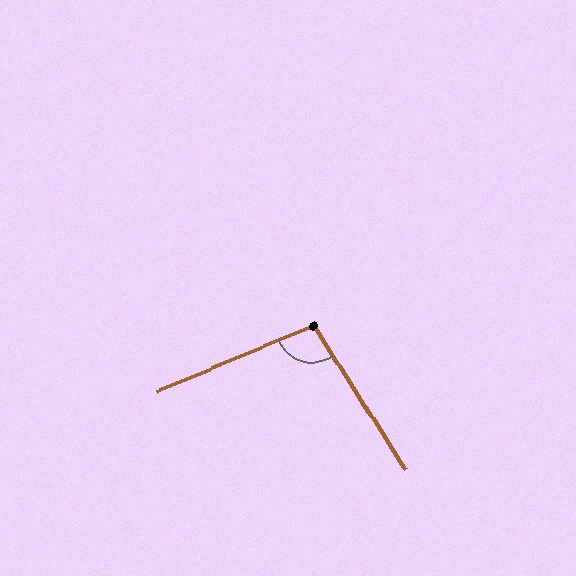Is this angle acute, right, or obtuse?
It is obtuse.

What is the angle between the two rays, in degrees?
Approximately 100 degrees.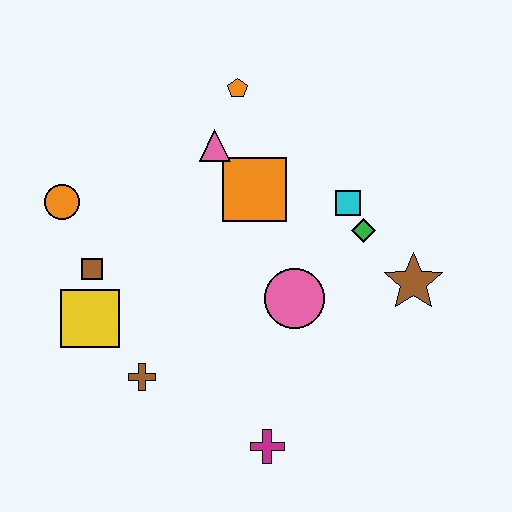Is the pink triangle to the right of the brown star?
No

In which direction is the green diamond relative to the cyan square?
The green diamond is below the cyan square.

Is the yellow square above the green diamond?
No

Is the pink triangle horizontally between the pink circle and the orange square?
No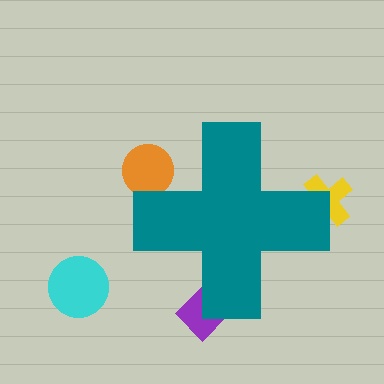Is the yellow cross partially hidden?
Yes, the yellow cross is partially hidden behind the teal cross.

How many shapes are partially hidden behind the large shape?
3 shapes are partially hidden.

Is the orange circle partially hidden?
Yes, the orange circle is partially hidden behind the teal cross.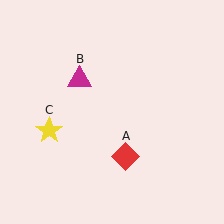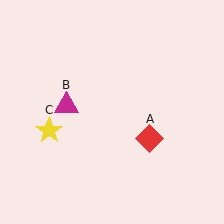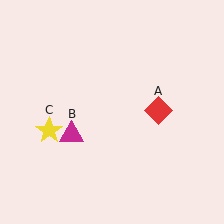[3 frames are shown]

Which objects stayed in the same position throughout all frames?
Yellow star (object C) remained stationary.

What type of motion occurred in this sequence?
The red diamond (object A), magenta triangle (object B) rotated counterclockwise around the center of the scene.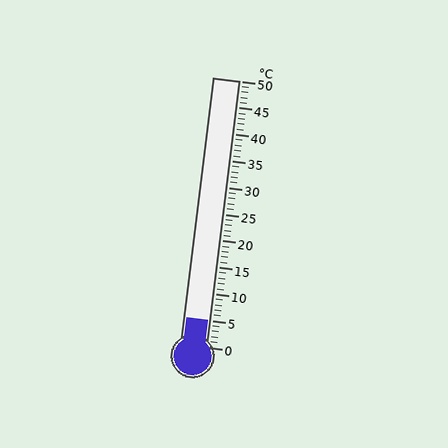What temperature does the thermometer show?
The thermometer shows approximately 5°C.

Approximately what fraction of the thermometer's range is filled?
The thermometer is filled to approximately 10% of its range.